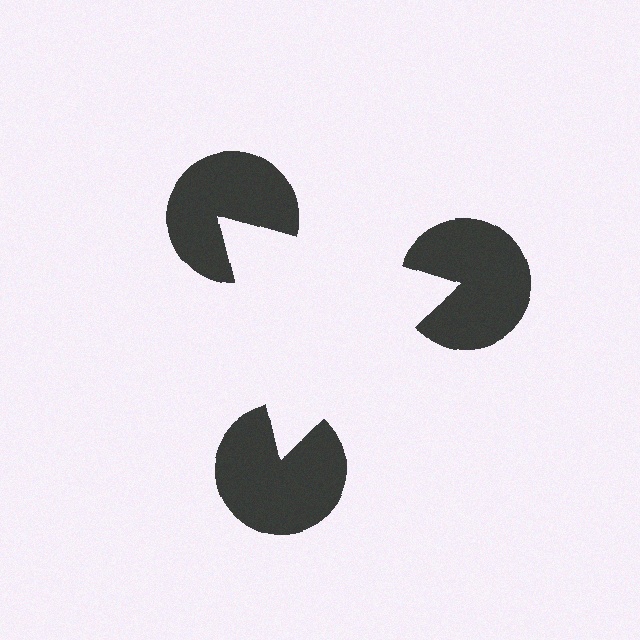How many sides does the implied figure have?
3 sides.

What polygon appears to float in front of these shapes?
An illusory triangle — its edges are inferred from the aligned wedge cuts in the pac-man discs, not physically drawn.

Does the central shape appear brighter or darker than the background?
It typically appears slightly brighter than the background, even though no actual brightness change is drawn.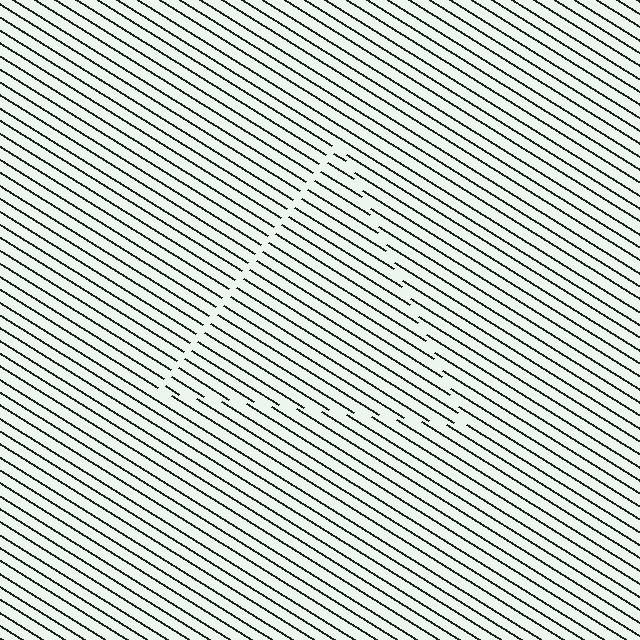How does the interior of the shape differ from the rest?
The interior of the shape contains the same grating, shifted by half a period — the contour is defined by the phase discontinuity where line-ends from the inner and outer gratings abut.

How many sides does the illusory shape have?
3 sides — the line-ends trace a triangle.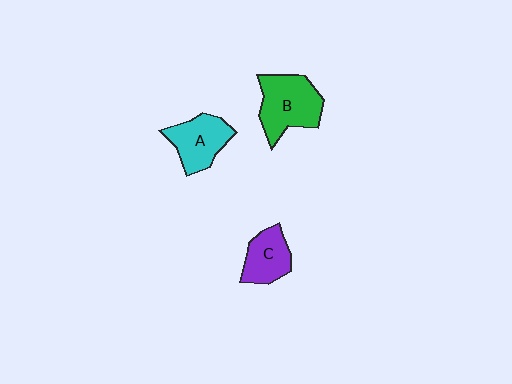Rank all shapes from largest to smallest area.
From largest to smallest: B (green), A (cyan), C (purple).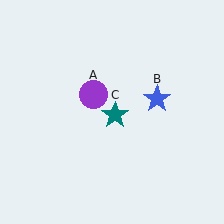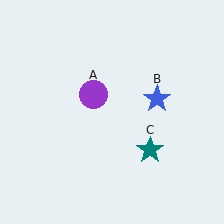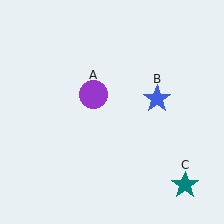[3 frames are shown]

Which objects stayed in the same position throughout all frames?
Purple circle (object A) and blue star (object B) remained stationary.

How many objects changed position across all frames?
1 object changed position: teal star (object C).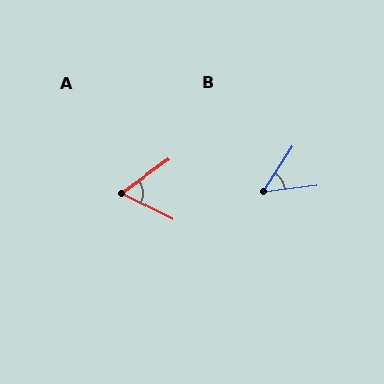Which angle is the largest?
A, at approximately 63 degrees.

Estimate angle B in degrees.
Approximately 50 degrees.